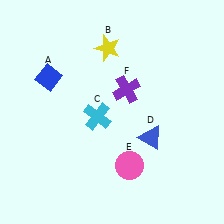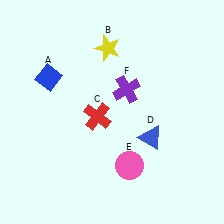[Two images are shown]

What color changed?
The cross (C) changed from cyan in Image 1 to red in Image 2.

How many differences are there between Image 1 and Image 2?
There is 1 difference between the two images.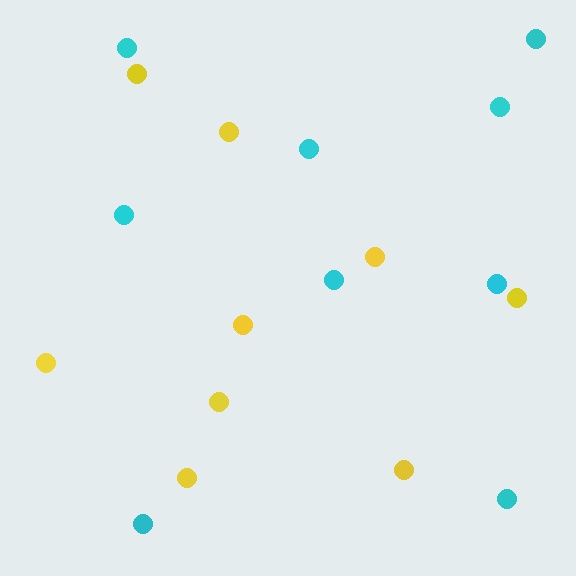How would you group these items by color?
There are 2 groups: one group of cyan circles (9) and one group of yellow circles (9).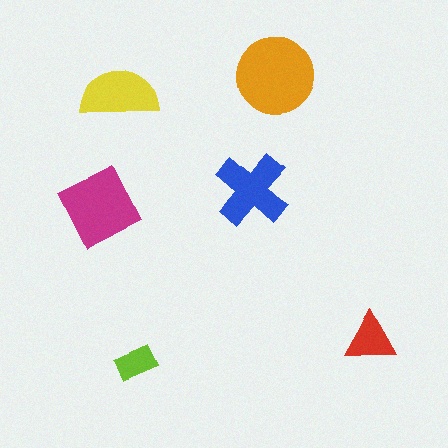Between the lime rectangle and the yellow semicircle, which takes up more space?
The yellow semicircle.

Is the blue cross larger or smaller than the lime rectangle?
Larger.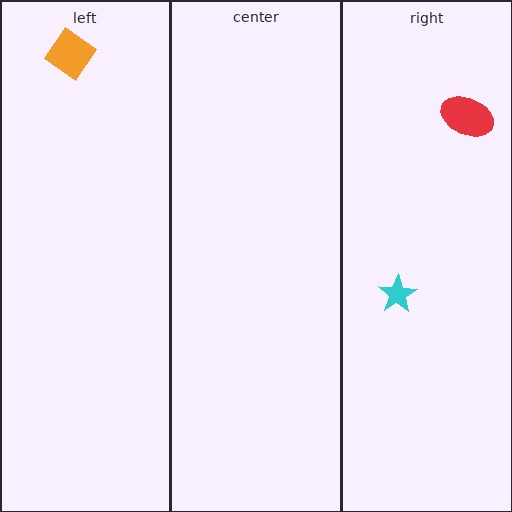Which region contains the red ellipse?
The right region.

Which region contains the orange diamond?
The left region.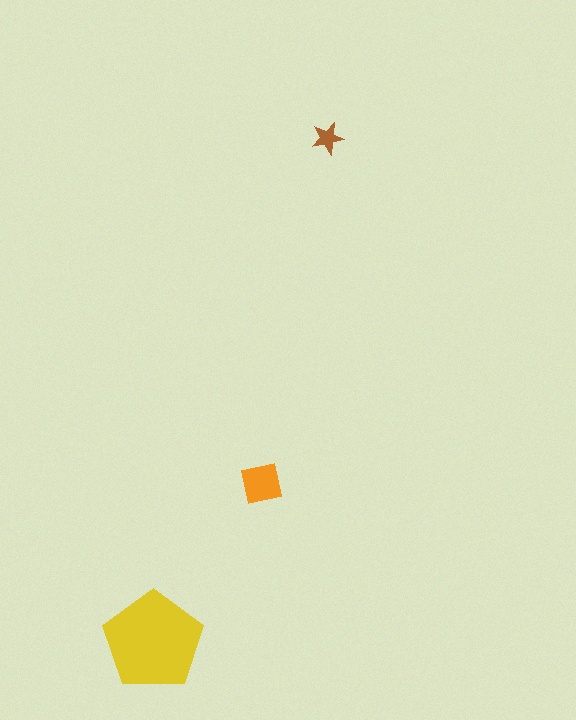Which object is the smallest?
The brown star.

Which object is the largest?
The yellow pentagon.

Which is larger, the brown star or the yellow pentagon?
The yellow pentagon.